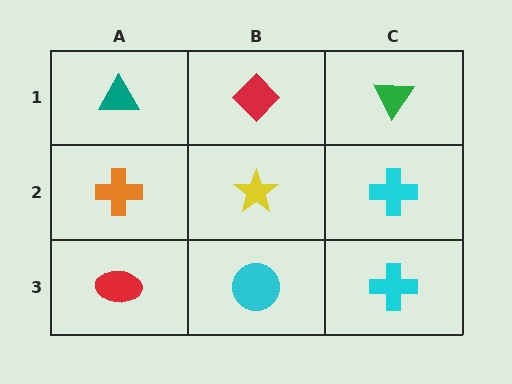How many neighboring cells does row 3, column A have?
2.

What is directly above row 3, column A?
An orange cross.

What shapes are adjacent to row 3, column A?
An orange cross (row 2, column A), a cyan circle (row 3, column B).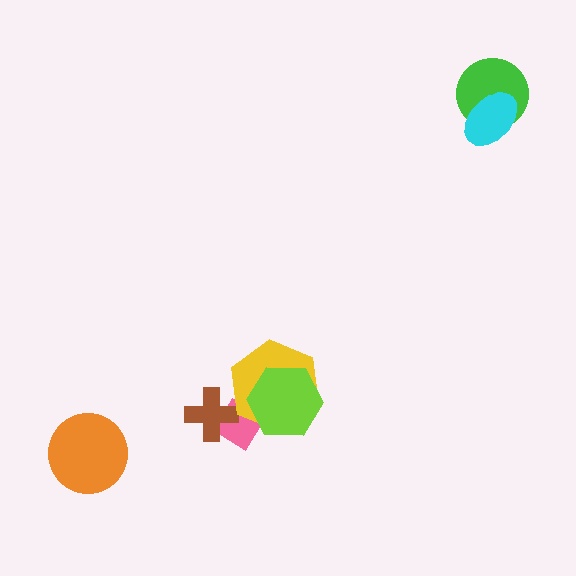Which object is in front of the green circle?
The cyan ellipse is in front of the green circle.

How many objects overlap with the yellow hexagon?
2 objects overlap with the yellow hexagon.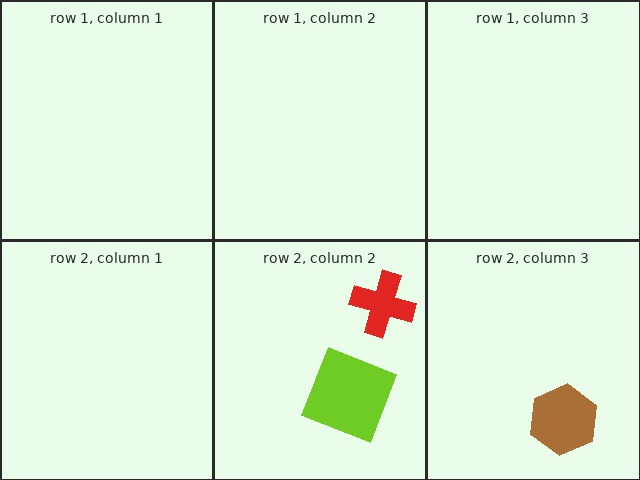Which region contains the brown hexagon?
The row 2, column 3 region.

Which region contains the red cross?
The row 2, column 2 region.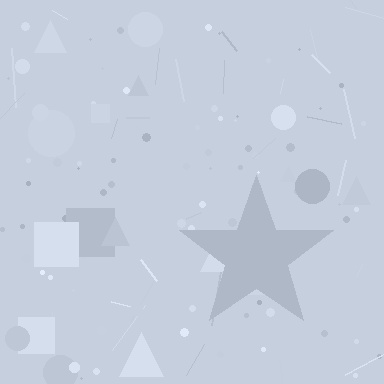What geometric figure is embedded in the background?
A star is embedded in the background.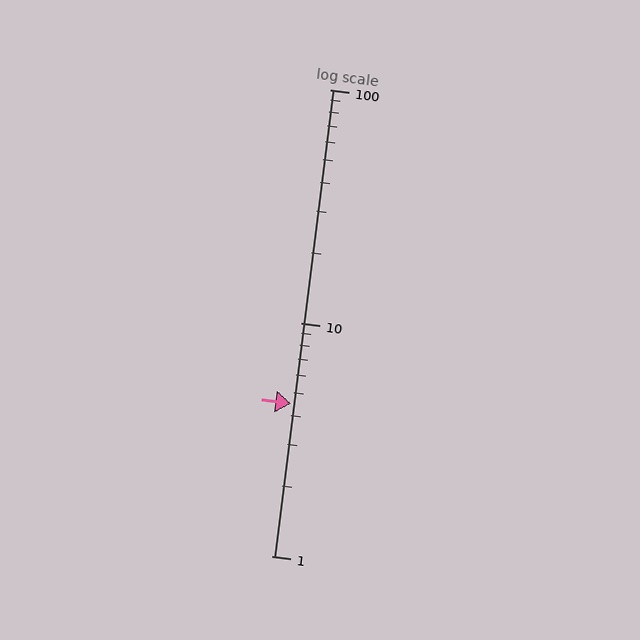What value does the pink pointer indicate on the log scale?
The pointer indicates approximately 4.5.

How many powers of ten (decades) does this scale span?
The scale spans 2 decades, from 1 to 100.